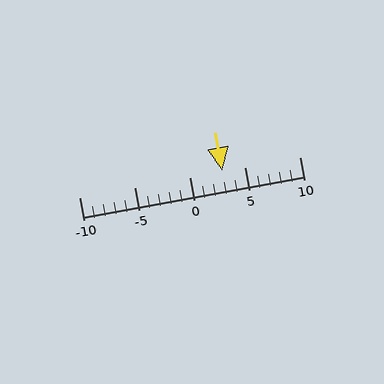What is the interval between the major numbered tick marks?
The major tick marks are spaced 5 units apart.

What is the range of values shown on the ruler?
The ruler shows values from -10 to 10.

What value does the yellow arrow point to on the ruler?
The yellow arrow points to approximately 3.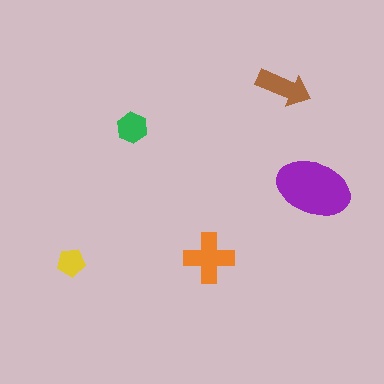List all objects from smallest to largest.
The yellow pentagon, the green hexagon, the brown arrow, the orange cross, the purple ellipse.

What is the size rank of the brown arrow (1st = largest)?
3rd.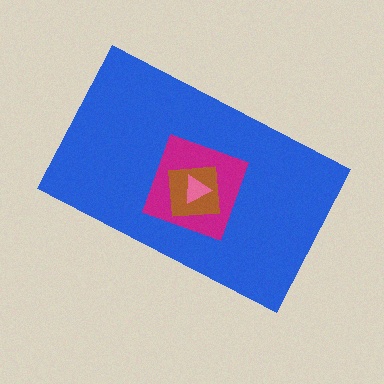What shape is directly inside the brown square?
The pink triangle.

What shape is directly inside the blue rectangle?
The magenta diamond.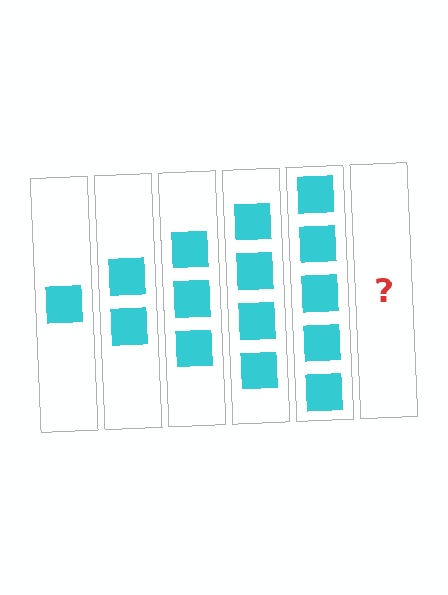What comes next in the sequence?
The next element should be 6 squares.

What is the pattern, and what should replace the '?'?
The pattern is that each step adds one more square. The '?' should be 6 squares.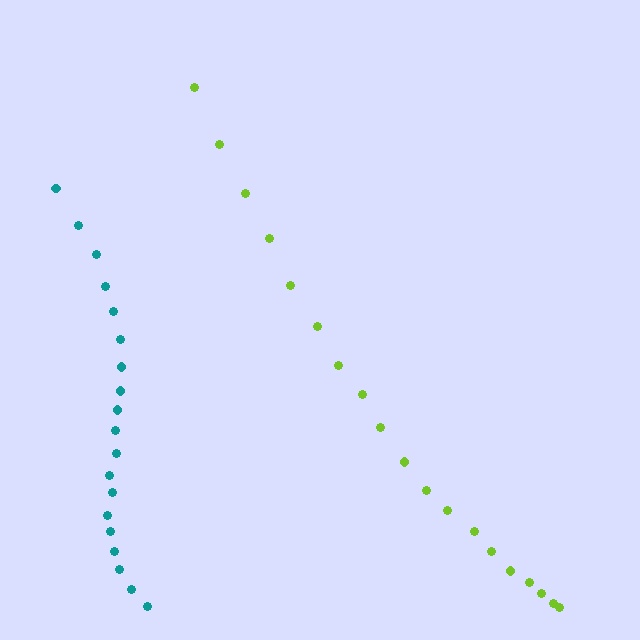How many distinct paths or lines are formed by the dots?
There are 2 distinct paths.